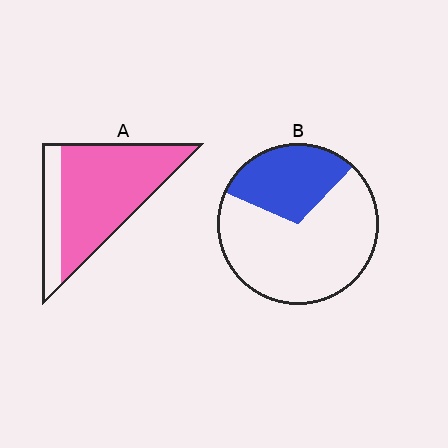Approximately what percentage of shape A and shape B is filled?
A is approximately 80% and B is approximately 30%.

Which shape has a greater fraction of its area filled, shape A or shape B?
Shape A.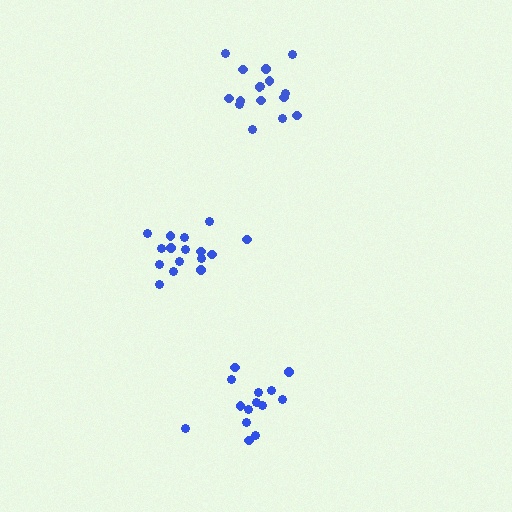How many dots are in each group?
Group 1: 16 dots, Group 2: 16 dots, Group 3: 14 dots (46 total).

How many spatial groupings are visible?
There are 3 spatial groupings.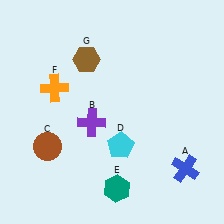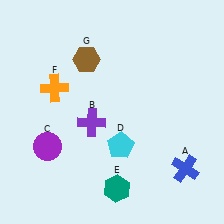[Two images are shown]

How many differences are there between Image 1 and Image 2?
There is 1 difference between the two images.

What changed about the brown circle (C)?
In Image 1, C is brown. In Image 2, it changed to purple.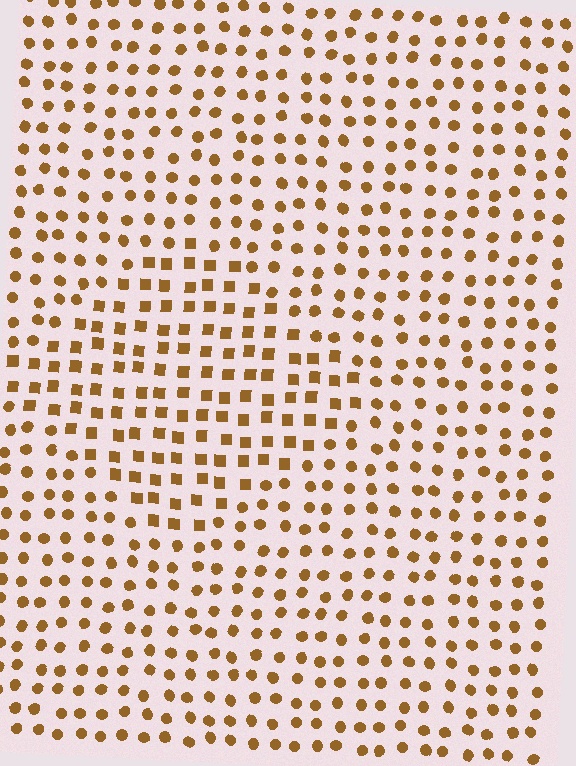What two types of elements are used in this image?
The image uses squares inside the diamond region and circles outside it.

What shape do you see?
I see a diamond.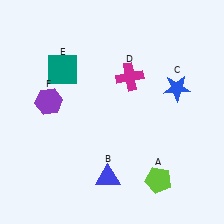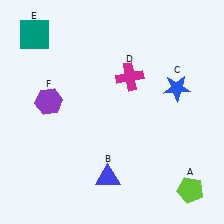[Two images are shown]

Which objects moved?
The objects that moved are: the lime pentagon (A), the teal square (E).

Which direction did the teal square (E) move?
The teal square (E) moved up.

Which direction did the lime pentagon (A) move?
The lime pentagon (A) moved right.